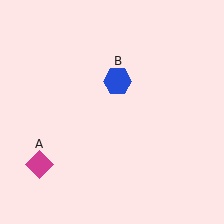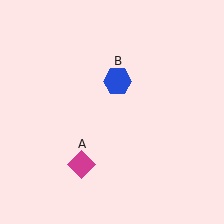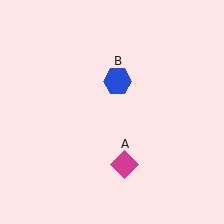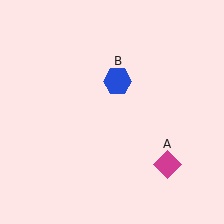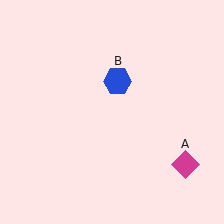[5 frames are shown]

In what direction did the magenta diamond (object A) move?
The magenta diamond (object A) moved right.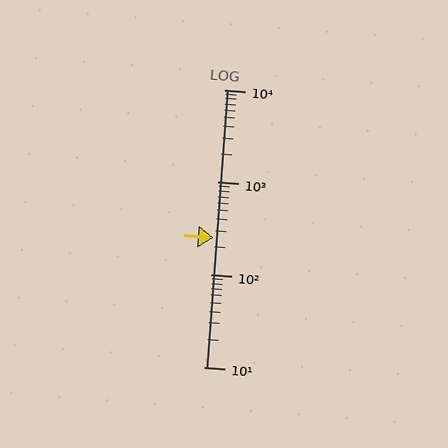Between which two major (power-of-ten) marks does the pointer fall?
The pointer is between 100 and 1000.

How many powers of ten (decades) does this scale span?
The scale spans 3 decades, from 10 to 10000.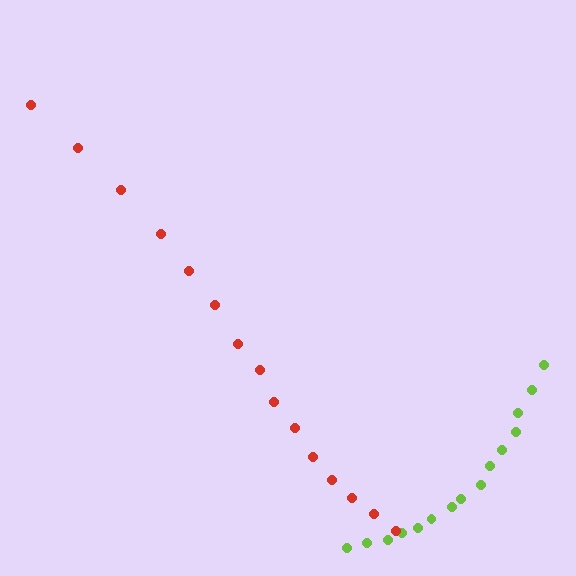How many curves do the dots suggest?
There are 2 distinct paths.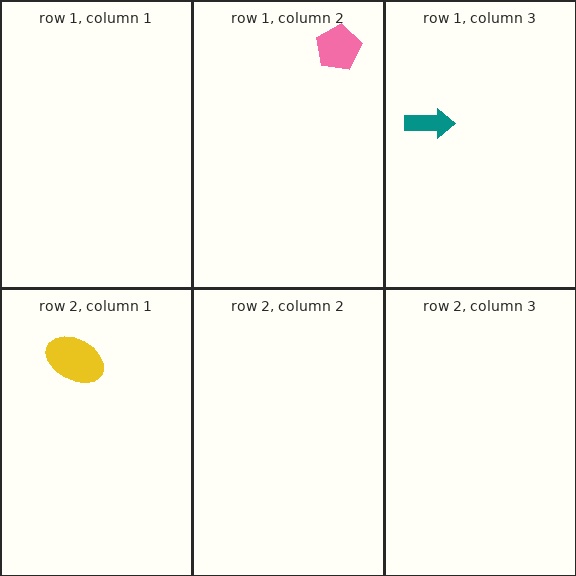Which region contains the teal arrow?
The row 1, column 3 region.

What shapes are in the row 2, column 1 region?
The yellow ellipse.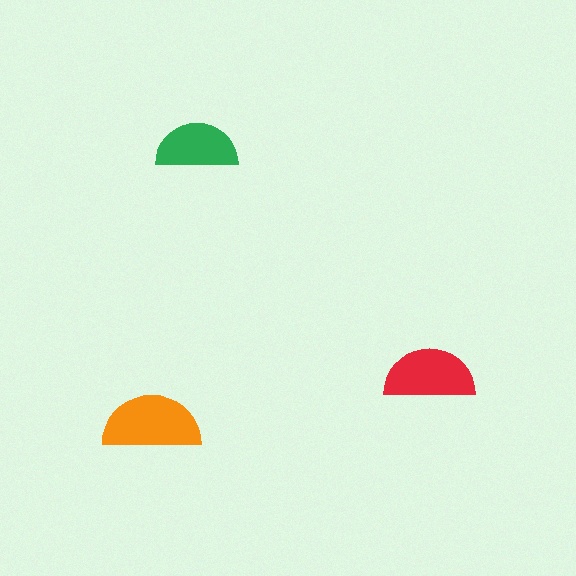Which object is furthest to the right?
The red semicircle is rightmost.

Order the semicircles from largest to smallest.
the orange one, the red one, the green one.